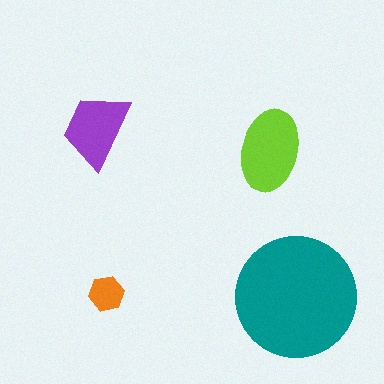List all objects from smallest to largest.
The orange hexagon, the purple trapezoid, the lime ellipse, the teal circle.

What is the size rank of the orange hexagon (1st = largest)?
4th.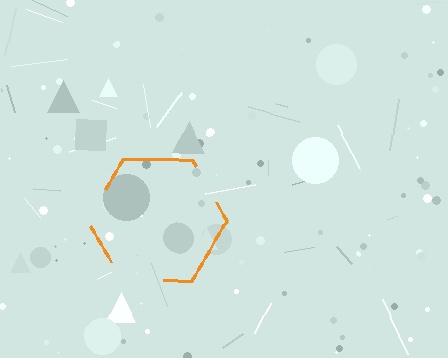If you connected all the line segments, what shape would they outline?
They would outline a hexagon.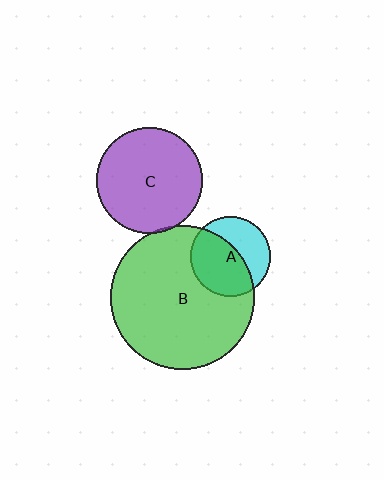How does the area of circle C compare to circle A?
Approximately 1.8 times.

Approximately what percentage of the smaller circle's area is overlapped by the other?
Approximately 5%.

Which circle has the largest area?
Circle B (green).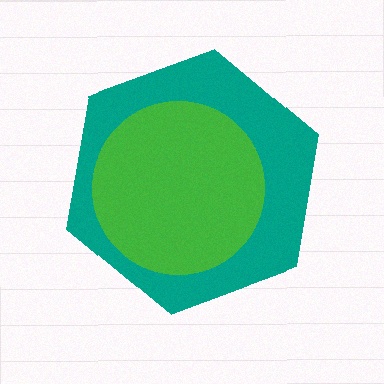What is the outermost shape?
The teal hexagon.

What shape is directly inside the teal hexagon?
The green circle.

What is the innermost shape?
The green circle.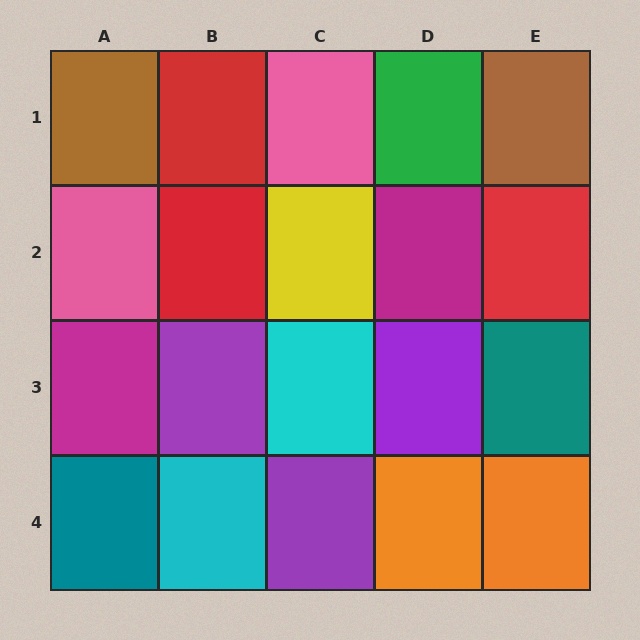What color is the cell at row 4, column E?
Orange.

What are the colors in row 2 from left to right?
Pink, red, yellow, magenta, red.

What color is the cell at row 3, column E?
Teal.